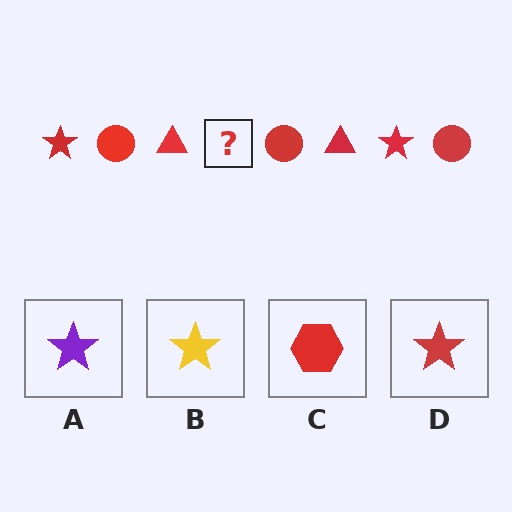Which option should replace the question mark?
Option D.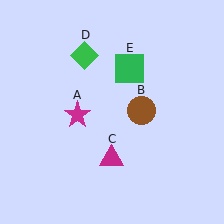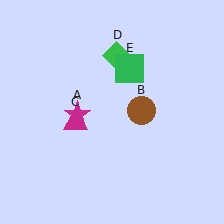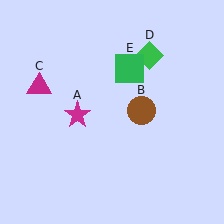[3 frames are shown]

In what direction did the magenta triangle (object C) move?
The magenta triangle (object C) moved up and to the left.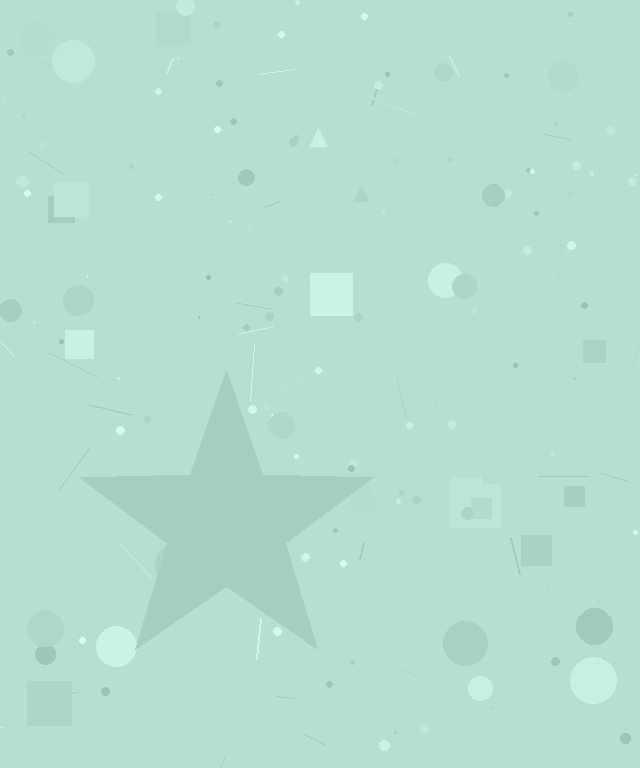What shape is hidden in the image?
A star is hidden in the image.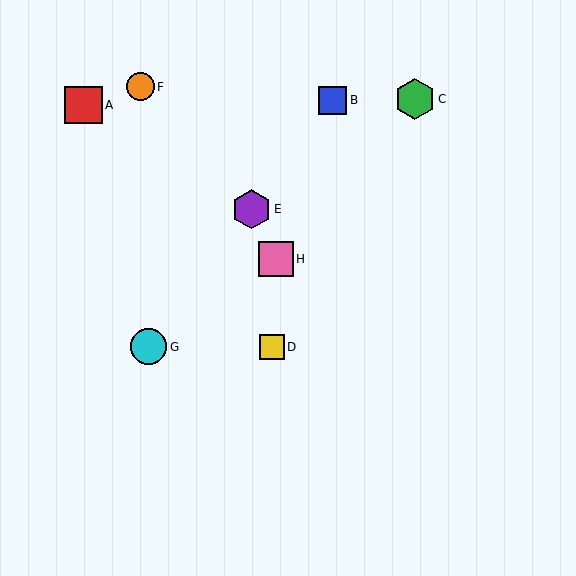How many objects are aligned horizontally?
2 objects (D, G) are aligned horizontally.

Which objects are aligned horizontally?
Objects D, G are aligned horizontally.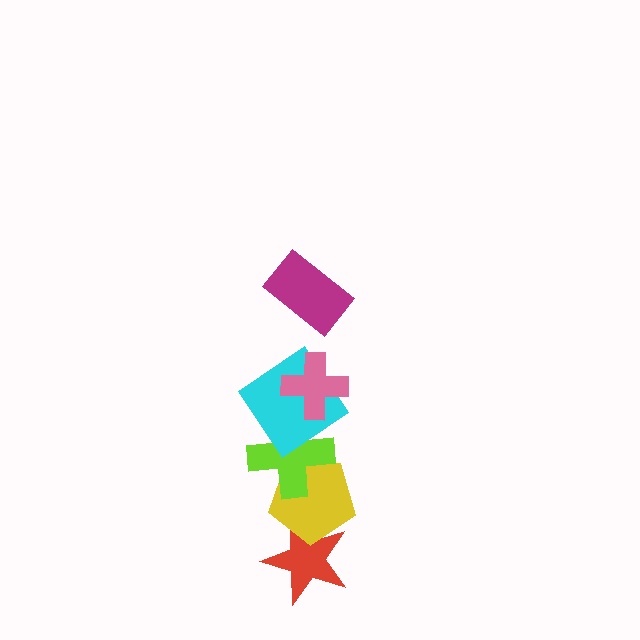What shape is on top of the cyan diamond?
The pink cross is on top of the cyan diamond.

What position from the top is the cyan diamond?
The cyan diamond is 3rd from the top.